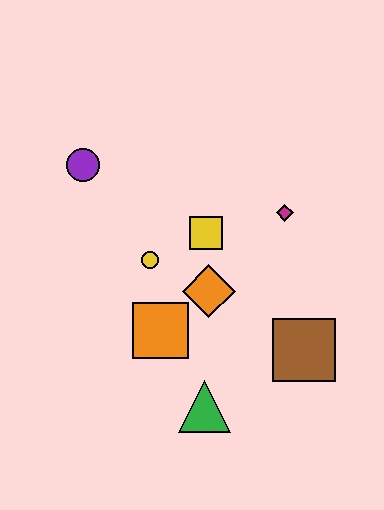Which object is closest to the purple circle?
The yellow circle is closest to the purple circle.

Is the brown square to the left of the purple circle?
No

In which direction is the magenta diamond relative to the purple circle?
The magenta diamond is to the right of the purple circle.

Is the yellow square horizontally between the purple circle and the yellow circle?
No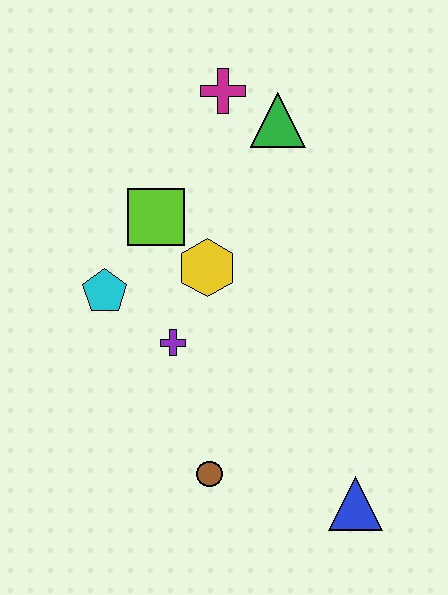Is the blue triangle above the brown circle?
No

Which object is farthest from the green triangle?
The blue triangle is farthest from the green triangle.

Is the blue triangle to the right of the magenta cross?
Yes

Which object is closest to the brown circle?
The purple cross is closest to the brown circle.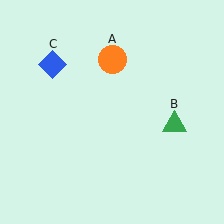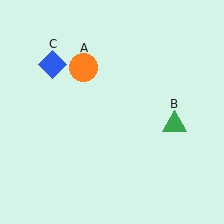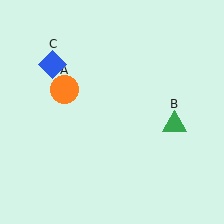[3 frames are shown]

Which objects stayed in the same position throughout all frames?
Green triangle (object B) and blue diamond (object C) remained stationary.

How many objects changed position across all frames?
1 object changed position: orange circle (object A).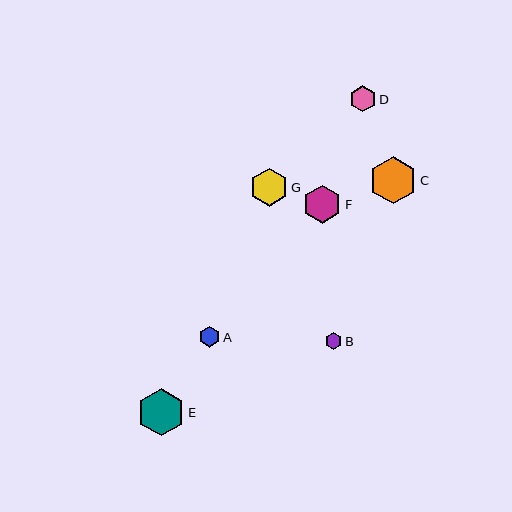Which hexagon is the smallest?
Hexagon B is the smallest with a size of approximately 16 pixels.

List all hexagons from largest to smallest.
From largest to smallest: E, C, F, G, D, A, B.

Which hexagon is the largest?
Hexagon E is the largest with a size of approximately 48 pixels.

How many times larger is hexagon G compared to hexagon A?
Hexagon G is approximately 1.8 times the size of hexagon A.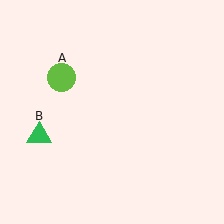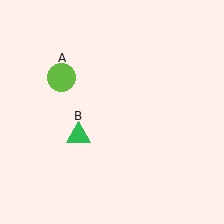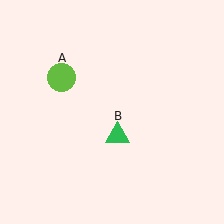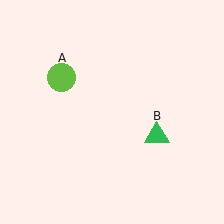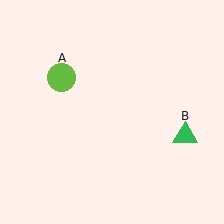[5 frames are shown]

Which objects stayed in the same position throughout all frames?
Lime circle (object A) remained stationary.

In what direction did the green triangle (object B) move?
The green triangle (object B) moved right.